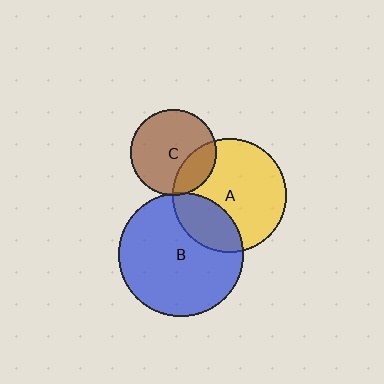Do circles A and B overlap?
Yes.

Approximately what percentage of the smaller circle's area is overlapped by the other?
Approximately 25%.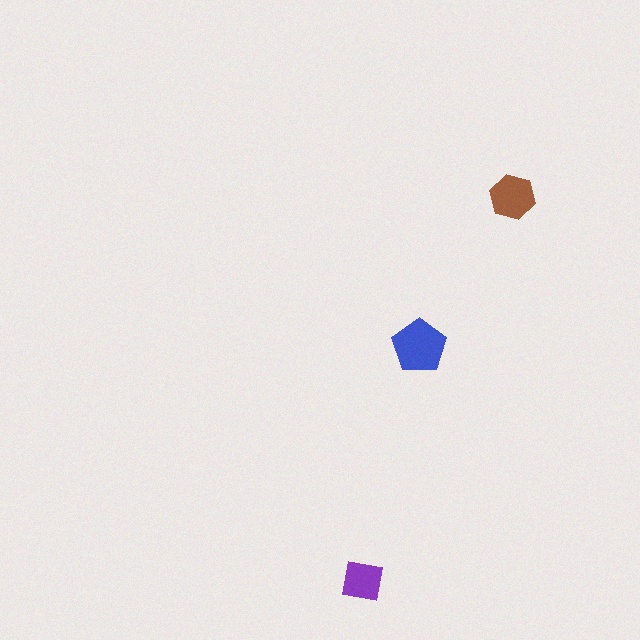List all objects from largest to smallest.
The blue pentagon, the brown hexagon, the purple square.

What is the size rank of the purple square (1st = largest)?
3rd.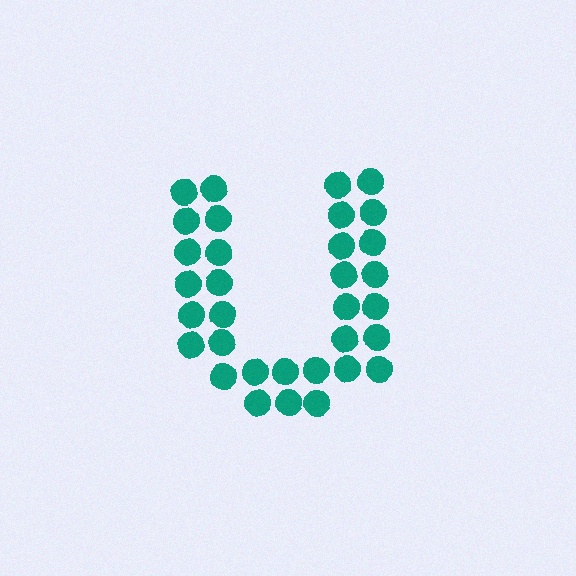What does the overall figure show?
The overall figure shows the letter U.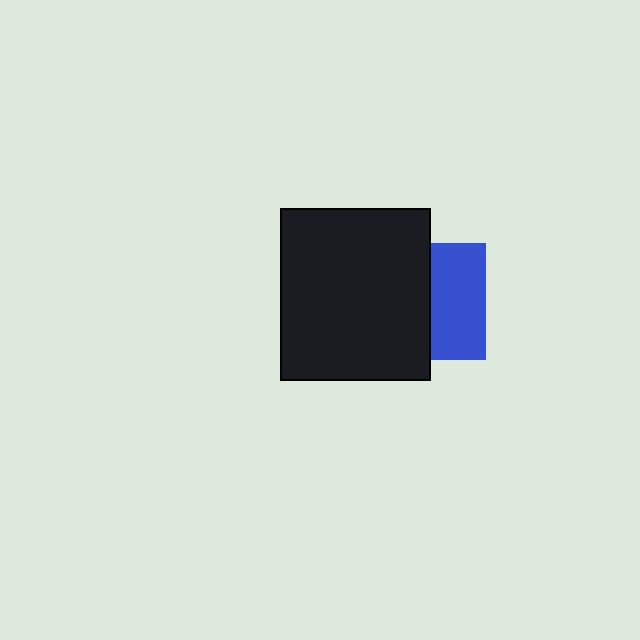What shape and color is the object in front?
The object in front is a black rectangle.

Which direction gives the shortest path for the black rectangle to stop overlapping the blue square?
Moving left gives the shortest separation.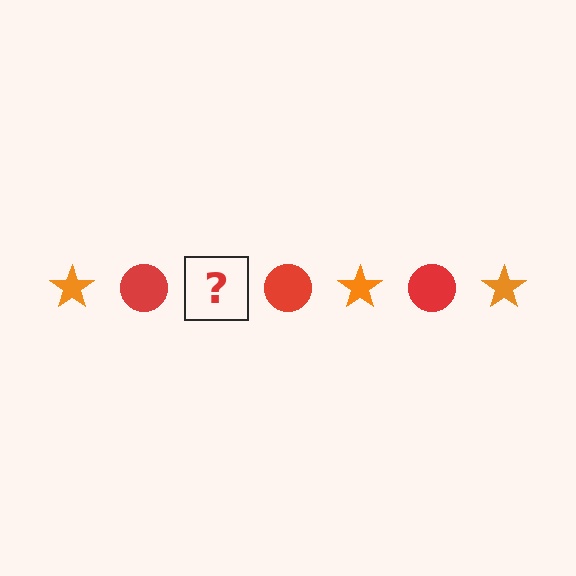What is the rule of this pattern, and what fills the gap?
The rule is that the pattern alternates between orange star and red circle. The gap should be filled with an orange star.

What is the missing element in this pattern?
The missing element is an orange star.